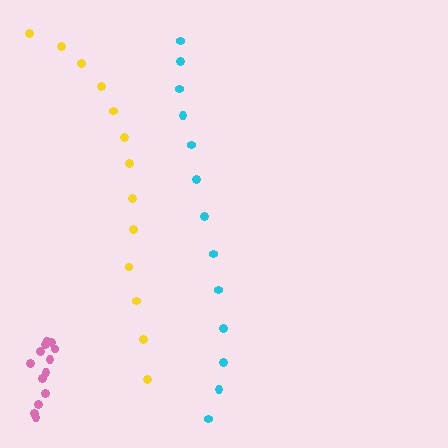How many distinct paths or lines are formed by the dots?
There are 3 distinct paths.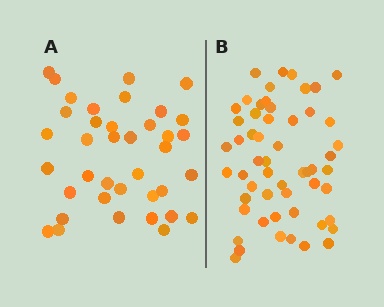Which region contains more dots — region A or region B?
Region B (the right region) has more dots.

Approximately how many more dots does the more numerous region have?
Region B has approximately 15 more dots than region A.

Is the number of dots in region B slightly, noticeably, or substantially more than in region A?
Region B has noticeably more, but not dramatically so. The ratio is roughly 1.4 to 1.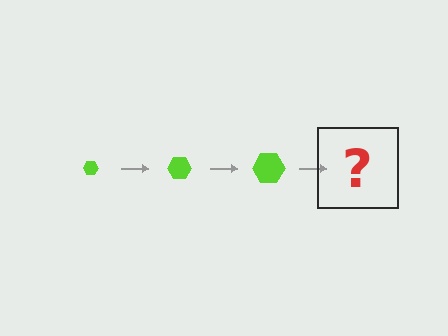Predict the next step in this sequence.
The next step is a lime hexagon, larger than the previous one.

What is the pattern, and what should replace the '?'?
The pattern is that the hexagon gets progressively larger each step. The '?' should be a lime hexagon, larger than the previous one.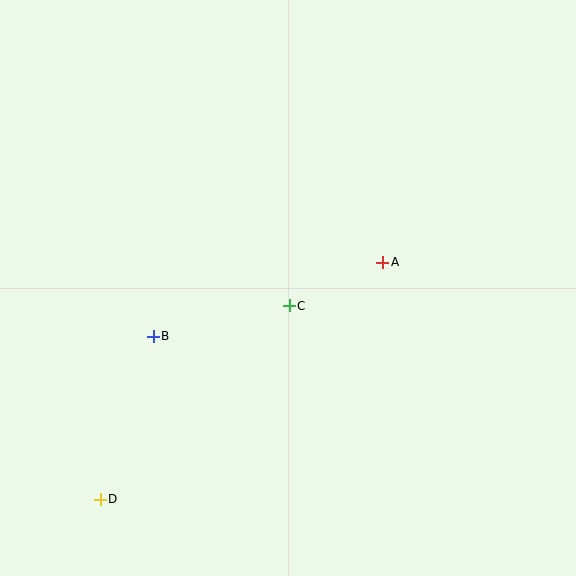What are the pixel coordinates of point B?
Point B is at (153, 336).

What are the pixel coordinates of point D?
Point D is at (100, 499).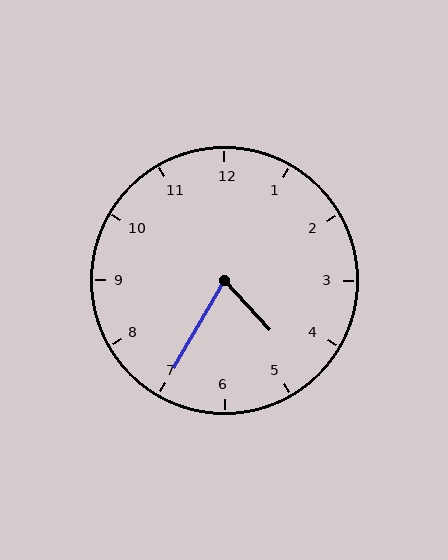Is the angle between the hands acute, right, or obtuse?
It is acute.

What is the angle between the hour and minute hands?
Approximately 72 degrees.